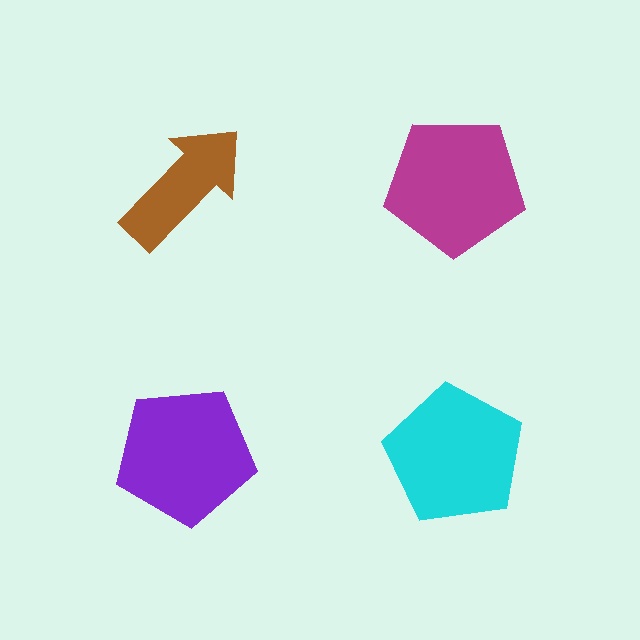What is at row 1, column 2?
A magenta pentagon.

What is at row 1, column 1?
A brown arrow.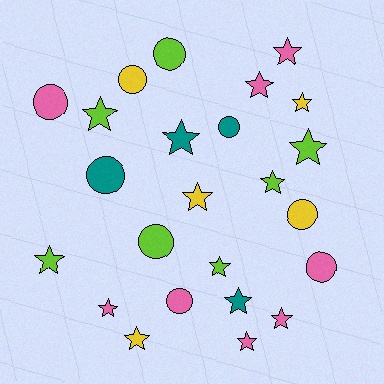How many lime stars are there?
There are 5 lime stars.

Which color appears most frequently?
Pink, with 8 objects.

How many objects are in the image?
There are 24 objects.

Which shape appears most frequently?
Star, with 15 objects.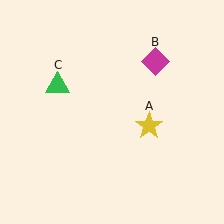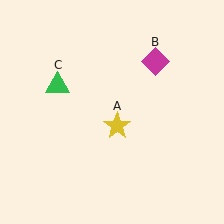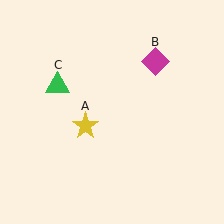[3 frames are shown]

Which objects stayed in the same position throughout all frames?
Magenta diamond (object B) and green triangle (object C) remained stationary.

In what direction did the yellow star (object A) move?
The yellow star (object A) moved left.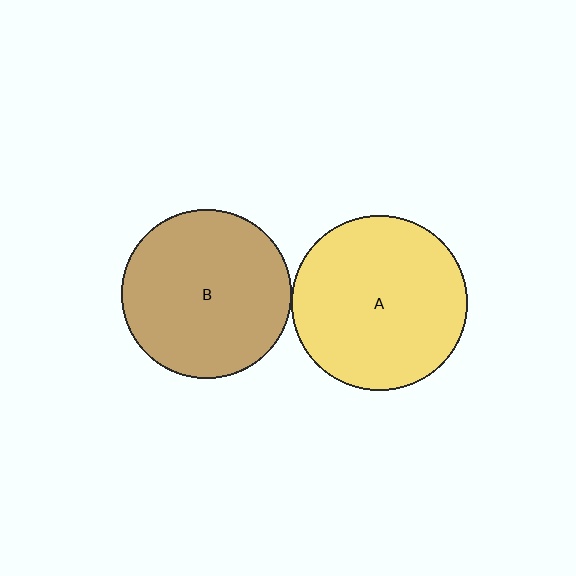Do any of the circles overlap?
No, none of the circles overlap.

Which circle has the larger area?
Circle A (yellow).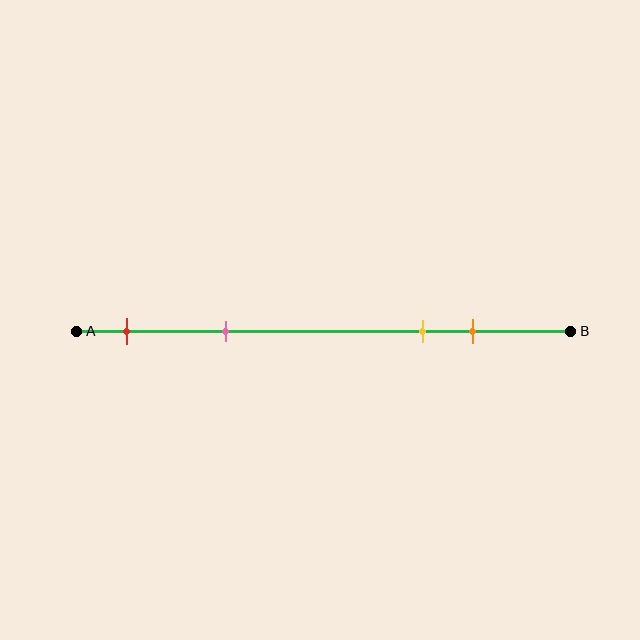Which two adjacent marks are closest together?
The yellow and orange marks are the closest adjacent pair.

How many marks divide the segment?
There are 4 marks dividing the segment.